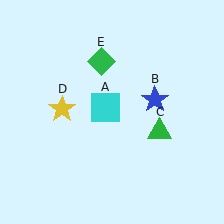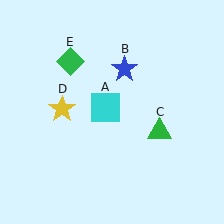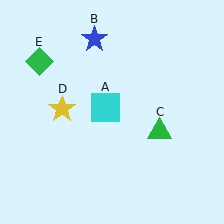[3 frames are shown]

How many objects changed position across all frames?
2 objects changed position: blue star (object B), green diamond (object E).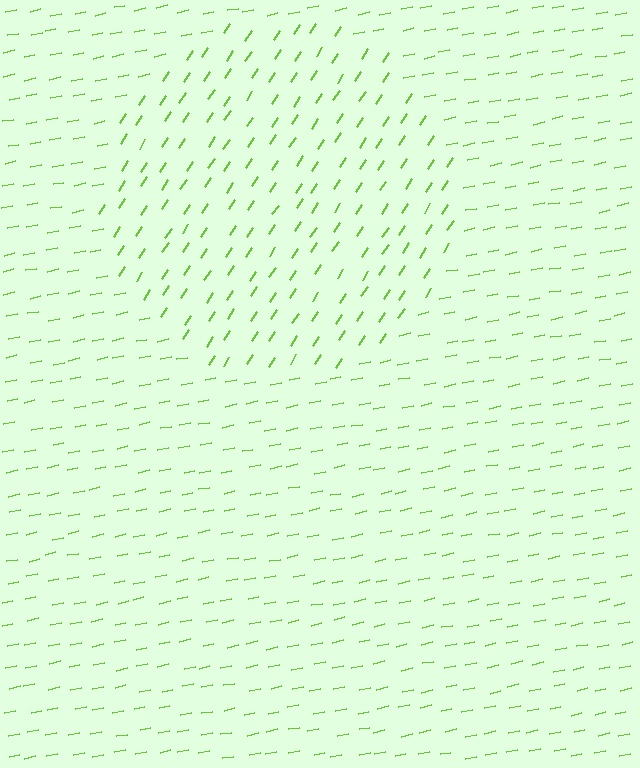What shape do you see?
I see a circle.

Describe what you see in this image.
The image is filled with small lime line segments. A circle region in the image has lines oriented differently from the surrounding lines, creating a visible texture boundary.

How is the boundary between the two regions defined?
The boundary is defined purely by a change in line orientation (approximately 45 degrees difference). All lines are the same color and thickness.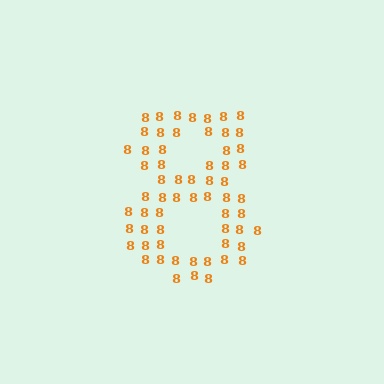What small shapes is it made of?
It is made of small digit 8's.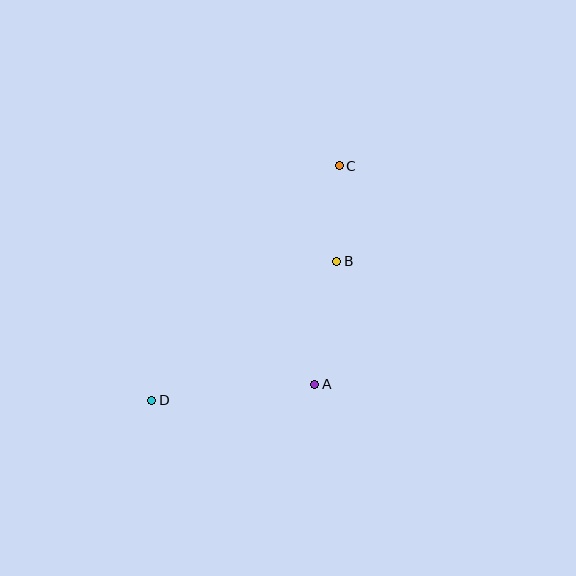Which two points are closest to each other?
Points B and C are closest to each other.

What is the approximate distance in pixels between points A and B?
The distance between A and B is approximately 125 pixels.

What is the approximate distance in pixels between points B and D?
The distance between B and D is approximately 231 pixels.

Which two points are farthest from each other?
Points C and D are farthest from each other.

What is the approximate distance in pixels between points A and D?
The distance between A and D is approximately 164 pixels.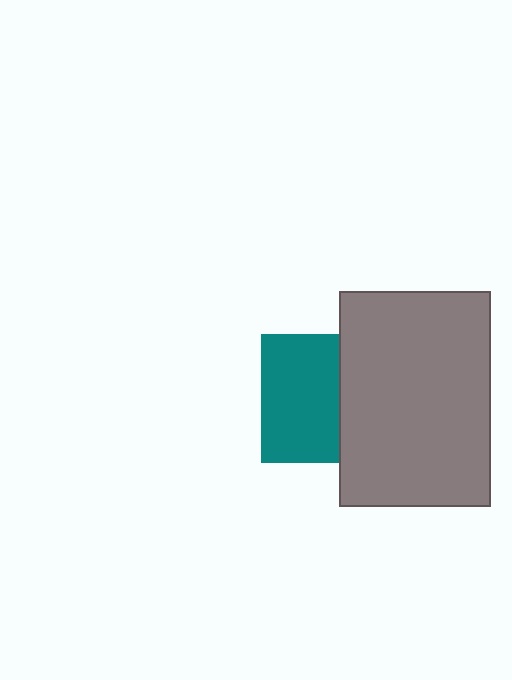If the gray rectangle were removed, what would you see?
You would see the complete teal square.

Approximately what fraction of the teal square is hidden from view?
Roughly 39% of the teal square is hidden behind the gray rectangle.